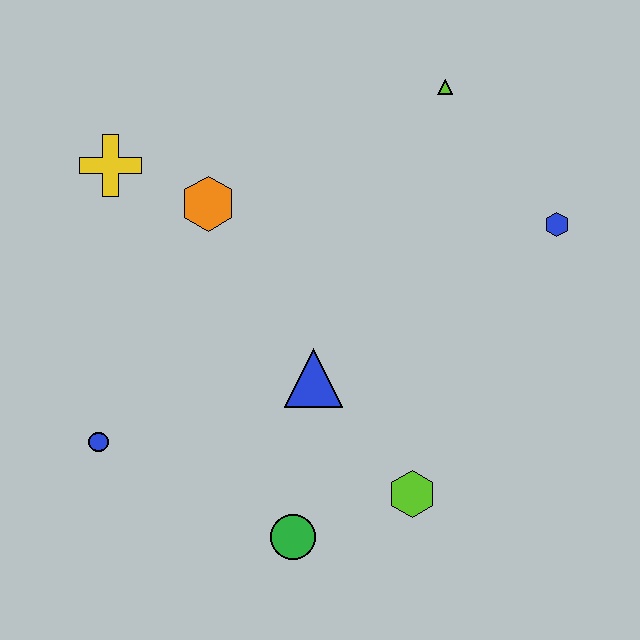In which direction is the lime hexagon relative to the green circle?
The lime hexagon is to the right of the green circle.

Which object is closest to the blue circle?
The green circle is closest to the blue circle.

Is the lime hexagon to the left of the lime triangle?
Yes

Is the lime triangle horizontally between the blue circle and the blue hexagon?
Yes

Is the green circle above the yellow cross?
No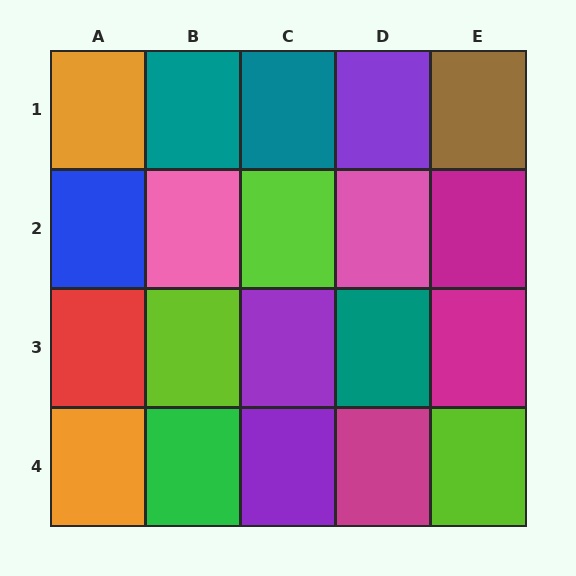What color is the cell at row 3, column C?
Purple.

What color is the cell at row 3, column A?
Red.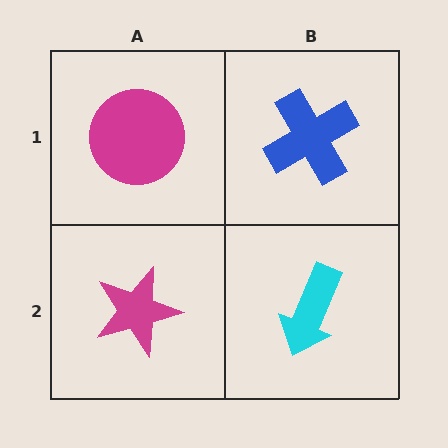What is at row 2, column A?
A magenta star.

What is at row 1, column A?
A magenta circle.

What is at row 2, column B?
A cyan arrow.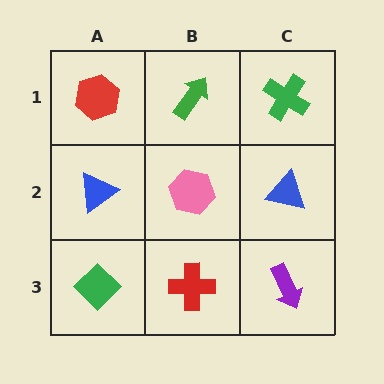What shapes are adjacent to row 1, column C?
A blue triangle (row 2, column C), a green arrow (row 1, column B).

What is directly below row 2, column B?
A red cross.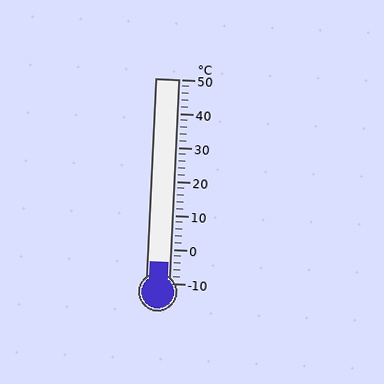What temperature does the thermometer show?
The thermometer shows approximately -4°C.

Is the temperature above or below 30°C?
The temperature is below 30°C.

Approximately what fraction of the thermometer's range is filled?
The thermometer is filled to approximately 10% of its range.